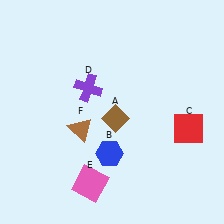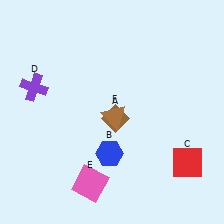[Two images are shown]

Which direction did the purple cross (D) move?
The purple cross (D) moved left.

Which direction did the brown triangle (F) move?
The brown triangle (F) moved right.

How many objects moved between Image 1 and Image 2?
3 objects moved between the two images.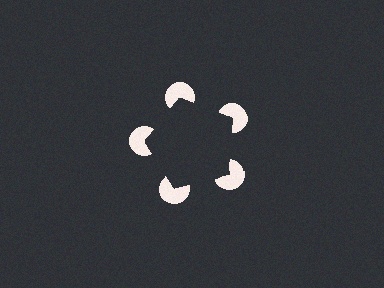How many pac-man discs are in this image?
There are 5 — one at each vertex of the illusory pentagon.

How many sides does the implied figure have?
5 sides.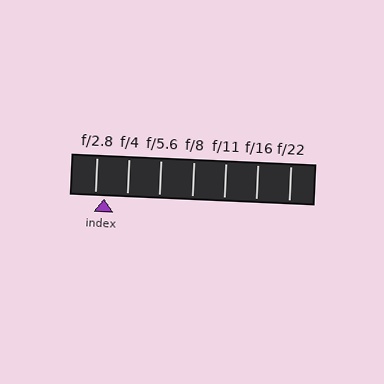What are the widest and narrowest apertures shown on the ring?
The widest aperture shown is f/2.8 and the narrowest is f/22.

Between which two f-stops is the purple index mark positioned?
The index mark is between f/2.8 and f/4.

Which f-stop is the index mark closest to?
The index mark is closest to f/2.8.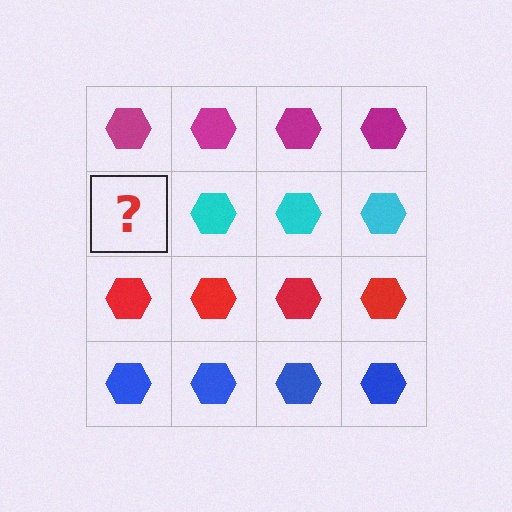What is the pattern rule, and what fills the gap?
The rule is that each row has a consistent color. The gap should be filled with a cyan hexagon.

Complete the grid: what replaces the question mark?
The question mark should be replaced with a cyan hexagon.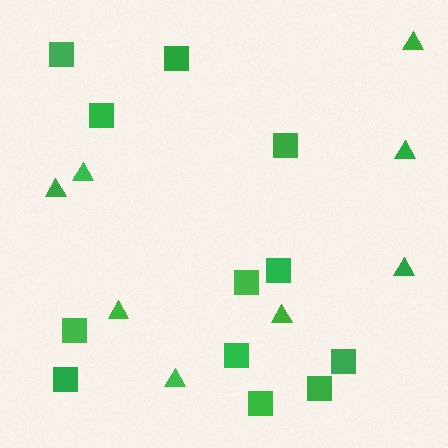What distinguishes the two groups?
There are 2 groups: one group of squares (12) and one group of triangles (8).